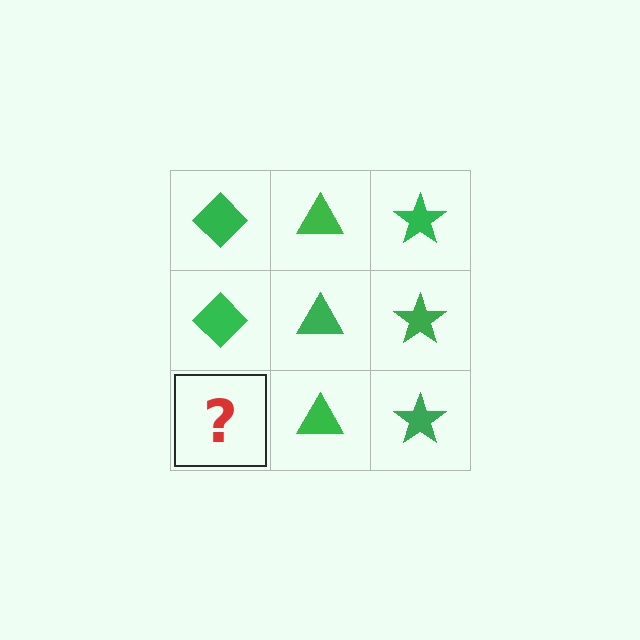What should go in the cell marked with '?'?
The missing cell should contain a green diamond.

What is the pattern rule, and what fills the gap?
The rule is that each column has a consistent shape. The gap should be filled with a green diamond.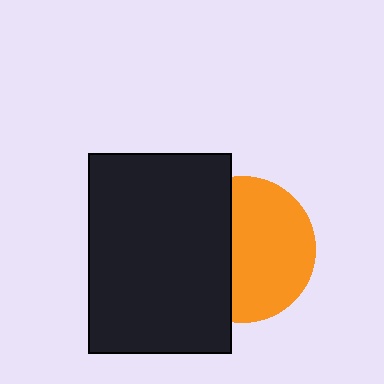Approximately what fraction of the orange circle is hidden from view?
Roughly 40% of the orange circle is hidden behind the black rectangle.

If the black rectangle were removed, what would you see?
You would see the complete orange circle.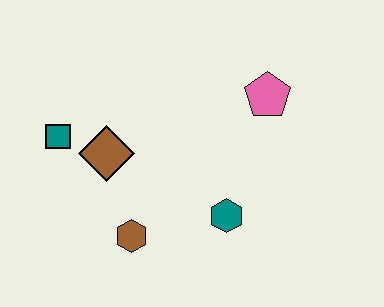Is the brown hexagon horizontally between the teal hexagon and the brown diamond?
Yes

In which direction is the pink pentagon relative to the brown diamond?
The pink pentagon is to the right of the brown diamond.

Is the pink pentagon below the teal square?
No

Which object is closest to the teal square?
The brown diamond is closest to the teal square.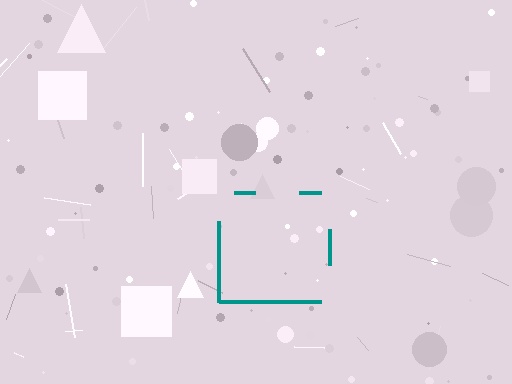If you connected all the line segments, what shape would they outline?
They would outline a square.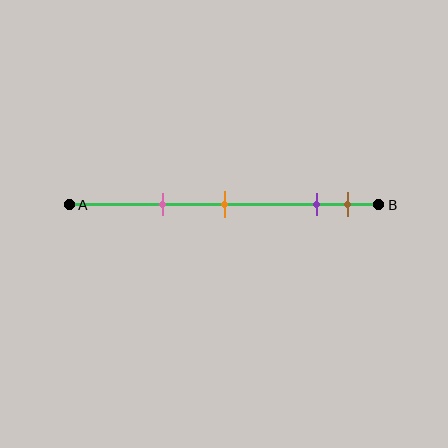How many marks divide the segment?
There are 4 marks dividing the segment.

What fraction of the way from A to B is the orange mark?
The orange mark is approximately 50% (0.5) of the way from A to B.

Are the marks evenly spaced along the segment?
No, the marks are not evenly spaced.